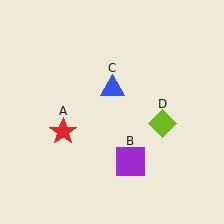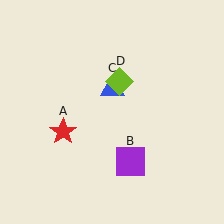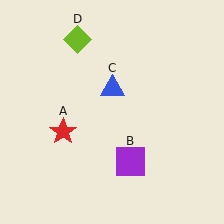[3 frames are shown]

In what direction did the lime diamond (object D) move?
The lime diamond (object D) moved up and to the left.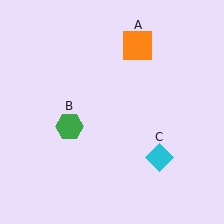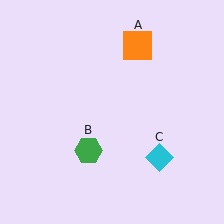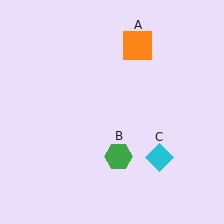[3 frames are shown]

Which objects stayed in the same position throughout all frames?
Orange square (object A) and cyan diamond (object C) remained stationary.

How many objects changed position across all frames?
1 object changed position: green hexagon (object B).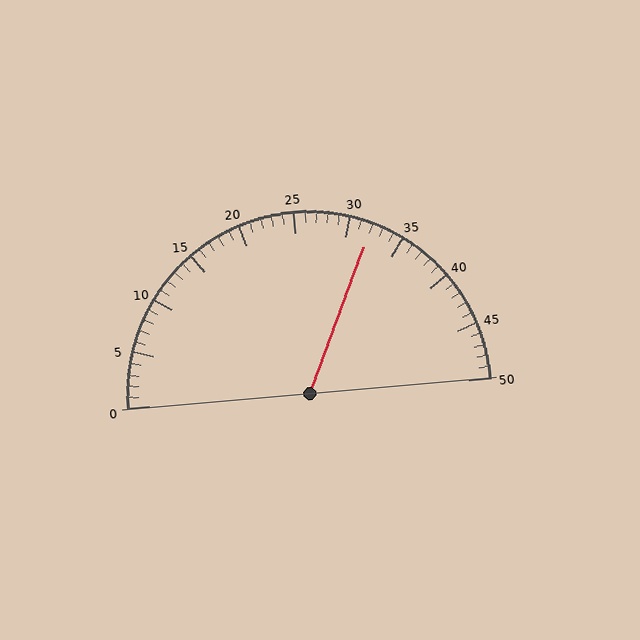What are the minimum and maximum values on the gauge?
The gauge ranges from 0 to 50.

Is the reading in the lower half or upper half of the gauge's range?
The reading is in the upper half of the range (0 to 50).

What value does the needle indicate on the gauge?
The needle indicates approximately 32.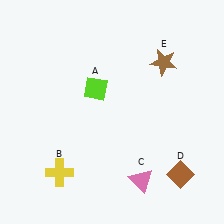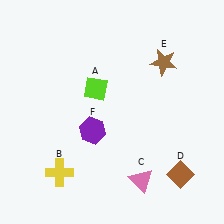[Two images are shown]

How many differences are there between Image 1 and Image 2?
There is 1 difference between the two images.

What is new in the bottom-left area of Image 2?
A purple hexagon (F) was added in the bottom-left area of Image 2.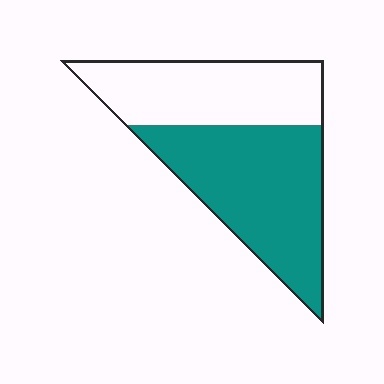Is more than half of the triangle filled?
Yes.